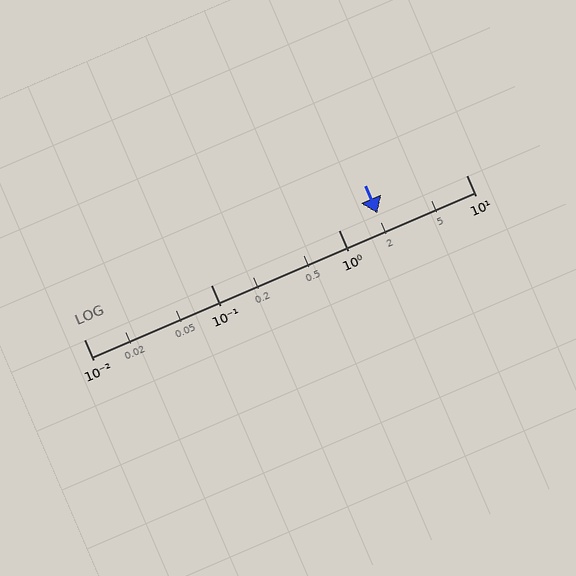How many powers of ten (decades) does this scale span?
The scale spans 3 decades, from 0.01 to 10.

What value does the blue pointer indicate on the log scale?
The pointer indicates approximately 2.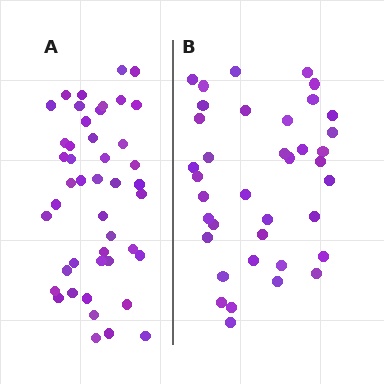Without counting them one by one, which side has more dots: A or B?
Region A (the left region) has more dots.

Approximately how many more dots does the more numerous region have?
Region A has roughly 8 or so more dots than region B.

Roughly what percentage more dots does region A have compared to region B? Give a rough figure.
About 20% more.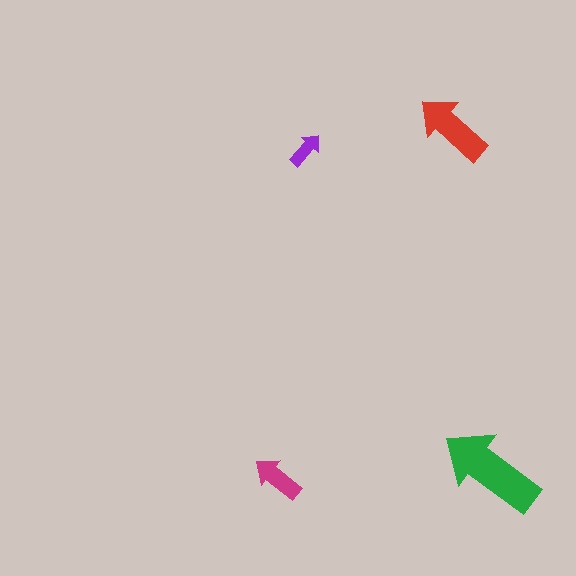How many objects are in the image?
There are 4 objects in the image.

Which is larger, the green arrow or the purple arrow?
The green one.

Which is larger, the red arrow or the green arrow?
The green one.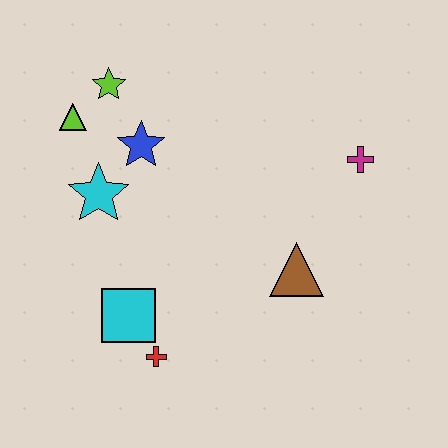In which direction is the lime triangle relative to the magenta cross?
The lime triangle is to the left of the magenta cross.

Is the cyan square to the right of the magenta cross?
No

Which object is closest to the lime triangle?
The lime star is closest to the lime triangle.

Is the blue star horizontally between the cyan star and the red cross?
Yes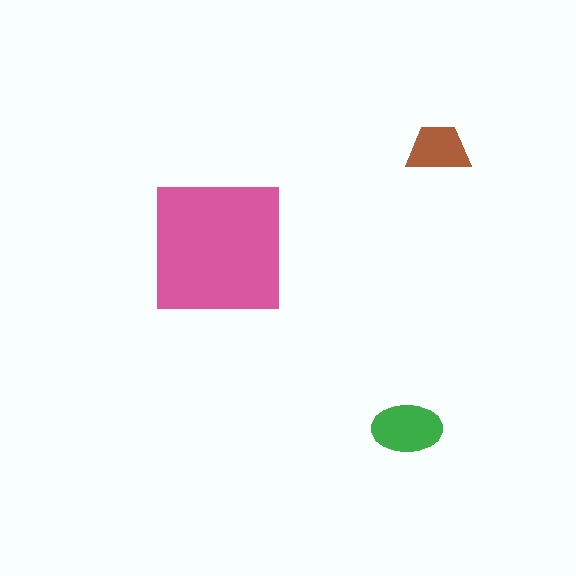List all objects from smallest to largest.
The brown trapezoid, the green ellipse, the pink square.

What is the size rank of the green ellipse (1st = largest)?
2nd.